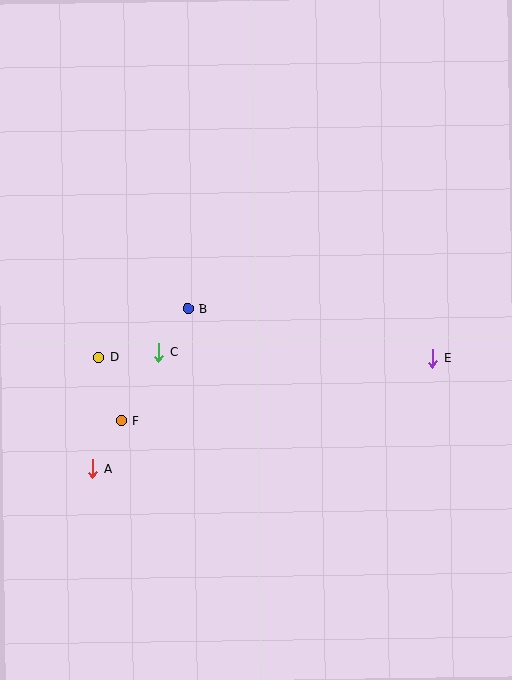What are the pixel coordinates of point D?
Point D is at (99, 357).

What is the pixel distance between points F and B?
The distance between F and B is 130 pixels.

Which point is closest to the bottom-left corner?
Point A is closest to the bottom-left corner.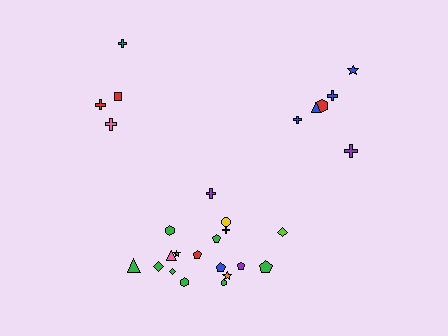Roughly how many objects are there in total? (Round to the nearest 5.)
Roughly 30 objects in total.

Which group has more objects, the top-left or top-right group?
The top-right group.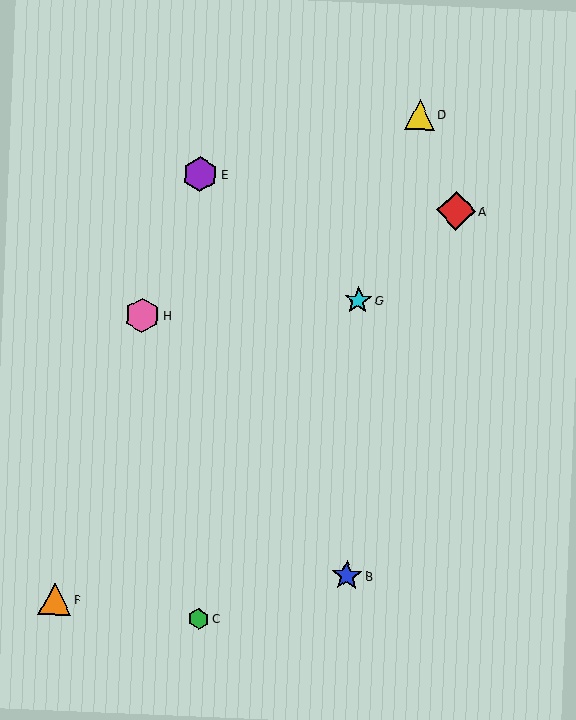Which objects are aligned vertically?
Objects B, G are aligned vertically.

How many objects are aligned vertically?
2 objects (B, G) are aligned vertically.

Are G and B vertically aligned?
Yes, both are at x≈358.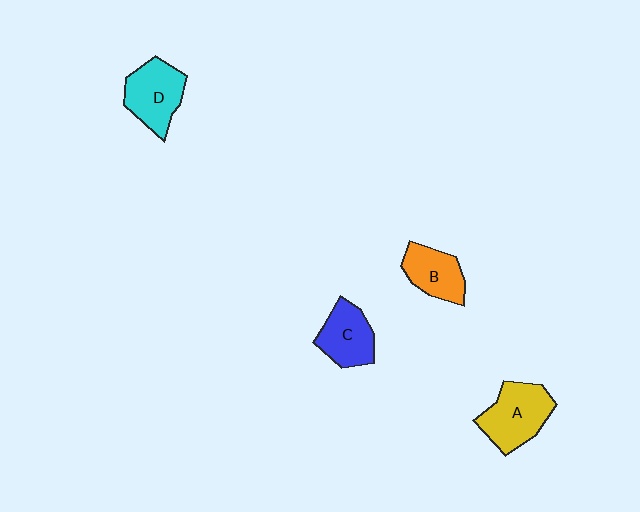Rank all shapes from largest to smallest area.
From largest to smallest: A (yellow), D (cyan), C (blue), B (orange).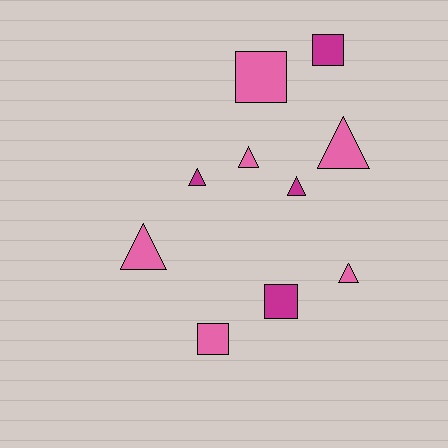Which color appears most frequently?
Pink, with 6 objects.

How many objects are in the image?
There are 10 objects.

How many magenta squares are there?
There are 2 magenta squares.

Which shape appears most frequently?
Triangle, with 6 objects.